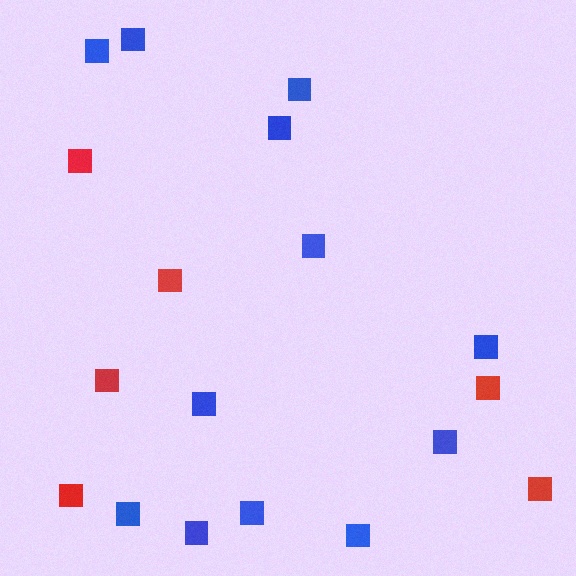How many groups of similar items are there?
There are 2 groups: one group of red squares (6) and one group of blue squares (12).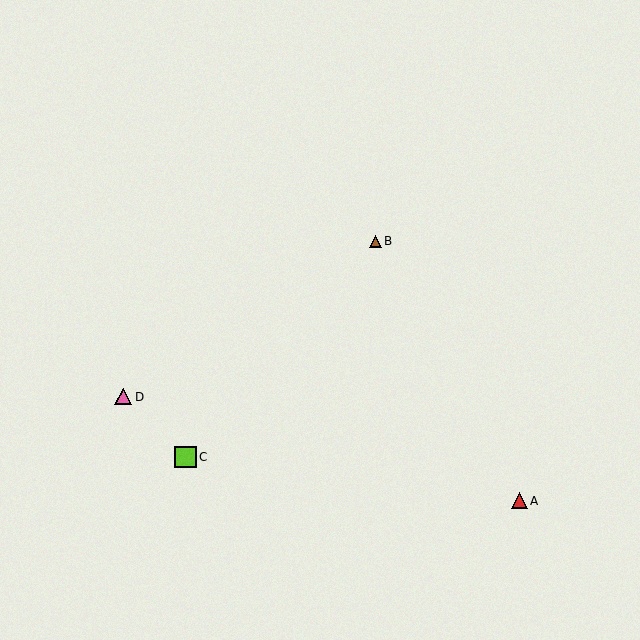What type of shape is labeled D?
Shape D is a pink triangle.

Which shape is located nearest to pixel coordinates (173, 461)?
The lime square (labeled C) at (186, 457) is nearest to that location.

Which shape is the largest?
The lime square (labeled C) is the largest.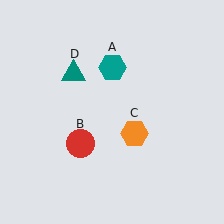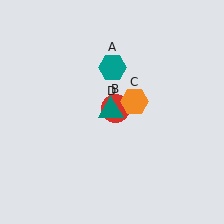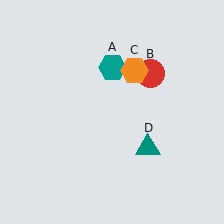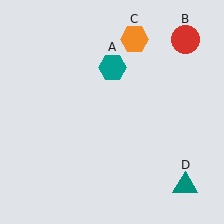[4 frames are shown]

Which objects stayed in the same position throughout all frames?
Teal hexagon (object A) remained stationary.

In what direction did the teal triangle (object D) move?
The teal triangle (object D) moved down and to the right.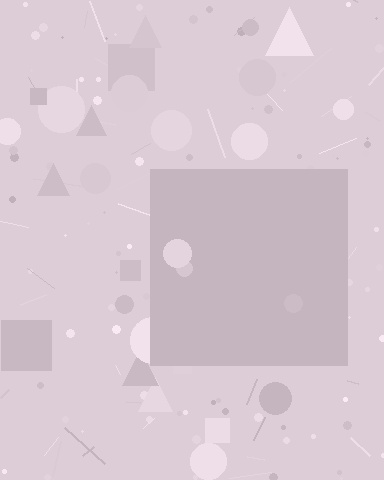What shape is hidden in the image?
A square is hidden in the image.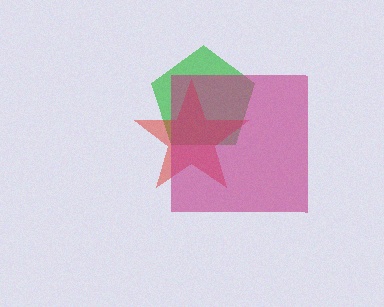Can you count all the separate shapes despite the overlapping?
Yes, there are 3 separate shapes.